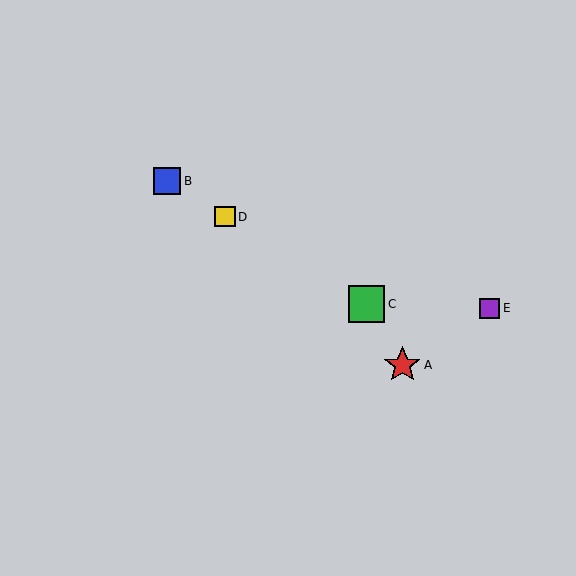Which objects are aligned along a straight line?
Objects B, C, D are aligned along a straight line.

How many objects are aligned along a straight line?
3 objects (B, C, D) are aligned along a straight line.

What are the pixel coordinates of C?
Object C is at (367, 304).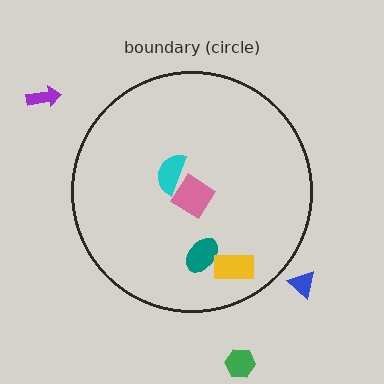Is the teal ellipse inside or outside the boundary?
Inside.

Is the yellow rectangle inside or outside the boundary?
Inside.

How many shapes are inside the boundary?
4 inside, 3 outside.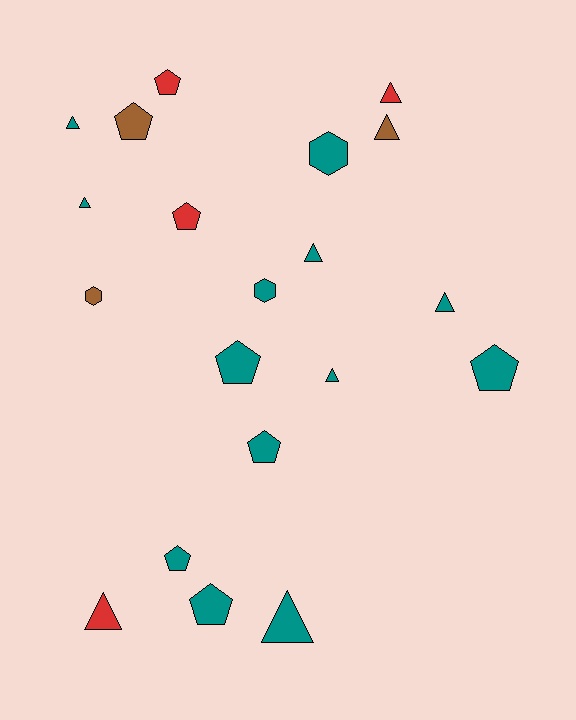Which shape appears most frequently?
Triangle, with 9 objects.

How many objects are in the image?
There are 20 objects.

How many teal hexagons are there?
There are 2 teal hexagons.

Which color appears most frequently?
Teal, with 13 objects.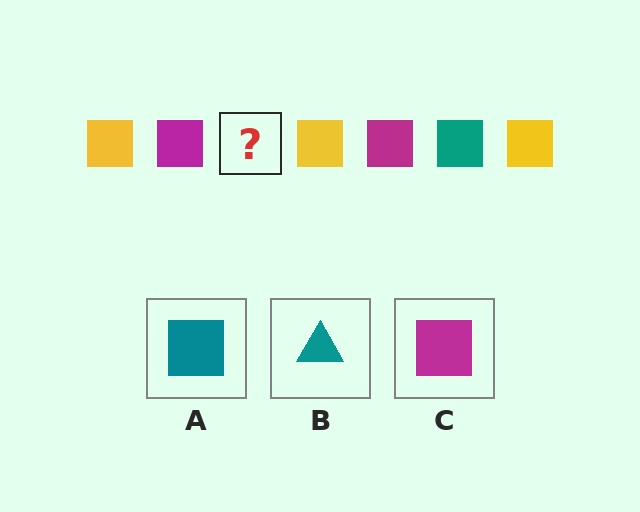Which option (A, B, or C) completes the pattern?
A.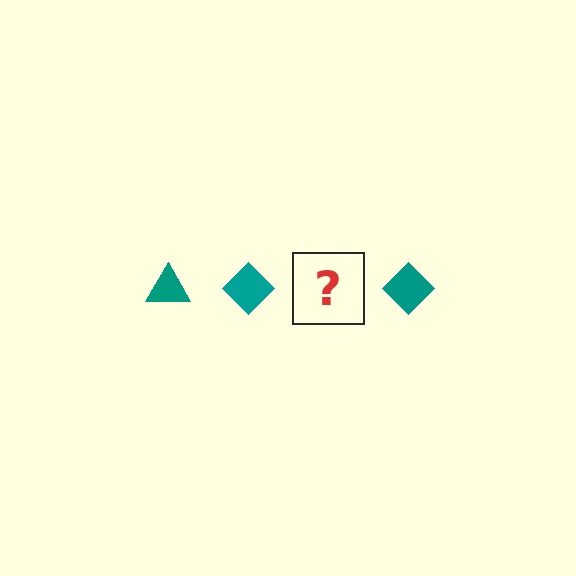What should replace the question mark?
The question mark should be replaced with a teal triangle.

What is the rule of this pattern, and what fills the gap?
The rule is that the pattern cycles through triangle, diamond shapes in teal. The gap should be filled with a teal triangle.